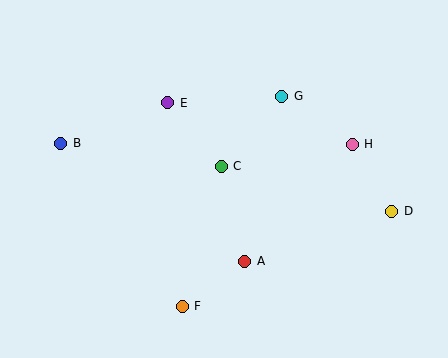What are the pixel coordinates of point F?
Point F is at (182, 306).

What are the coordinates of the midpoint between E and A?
The midpoint between E and A is at (206, 182).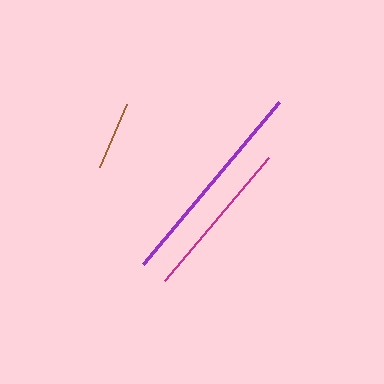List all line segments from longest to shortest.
From longest to shortest: purple, magenta, brown.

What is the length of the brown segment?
The brown segment is approximately 69 pixels long.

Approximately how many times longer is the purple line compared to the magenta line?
The purple line is approximately 1.3 times the length of the magenta line.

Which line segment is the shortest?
The brown line is the shortest at approximately 69 pixels.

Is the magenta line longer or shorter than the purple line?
The purple line is longer than the magenta line.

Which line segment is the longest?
The purple line is the longest at approximately 211 pixels.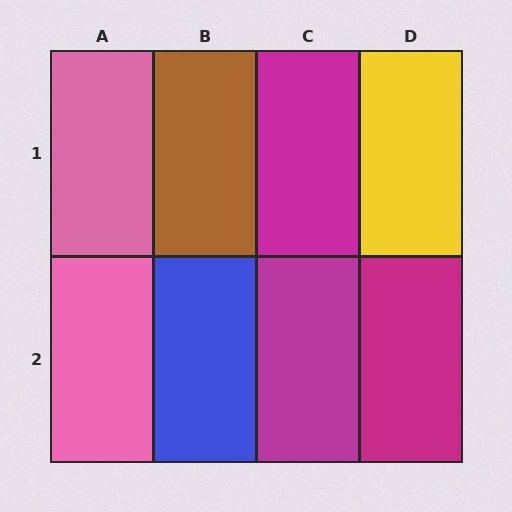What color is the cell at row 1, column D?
Yellow.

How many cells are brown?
1 cell is brown.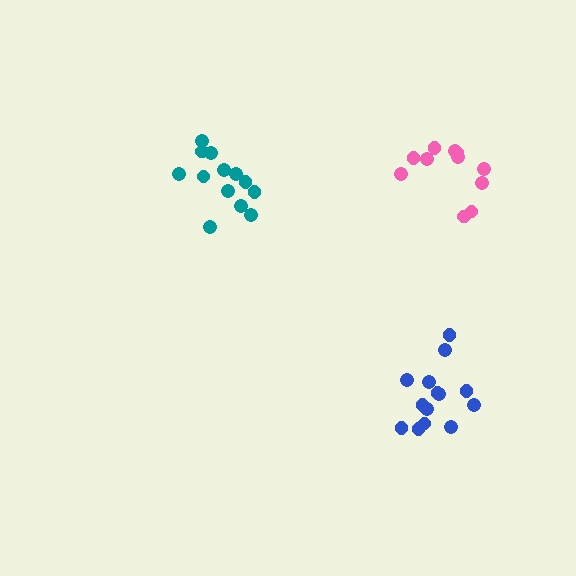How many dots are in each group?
Group 1: 11 dots, Group 2: 14 dots, Group 3: 13 dots (38 total).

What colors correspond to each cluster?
The clusters are colored: pink, blue, teal.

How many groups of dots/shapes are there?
There are 3 groups.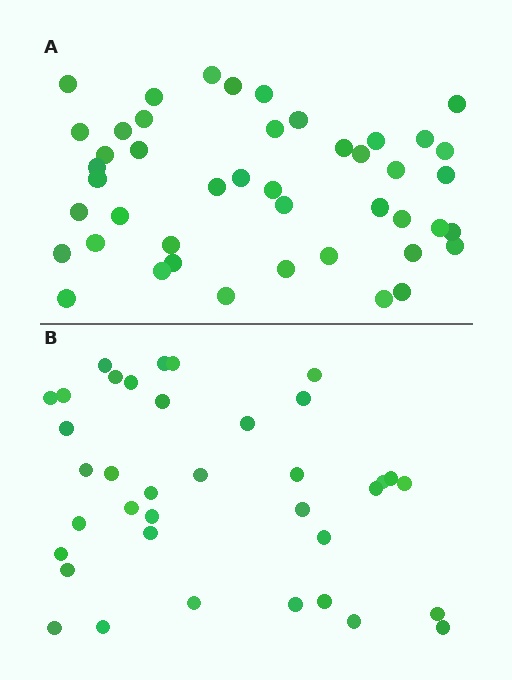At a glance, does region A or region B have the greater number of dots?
Region A (the top region) has more dots.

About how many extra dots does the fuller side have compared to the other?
Region A has roughly 8 or so more dots than region B.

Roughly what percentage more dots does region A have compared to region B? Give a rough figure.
About 20% more.